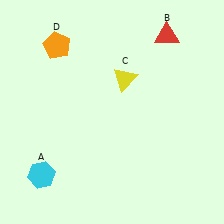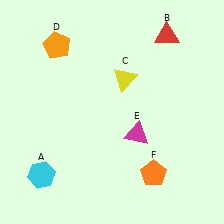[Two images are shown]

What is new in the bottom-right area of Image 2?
A magenta triangle (E) was added in the bottom-right area of Image 2.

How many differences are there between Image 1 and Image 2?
There are 2 differences between the two images.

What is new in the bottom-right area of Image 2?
An orange pentagon (F) was added in the bottom-right area of Image 2.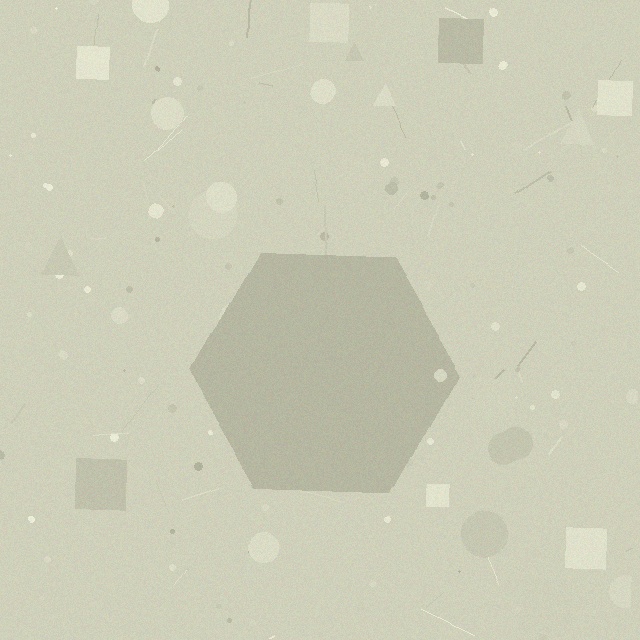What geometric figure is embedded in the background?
A hexagon is embedded in the background.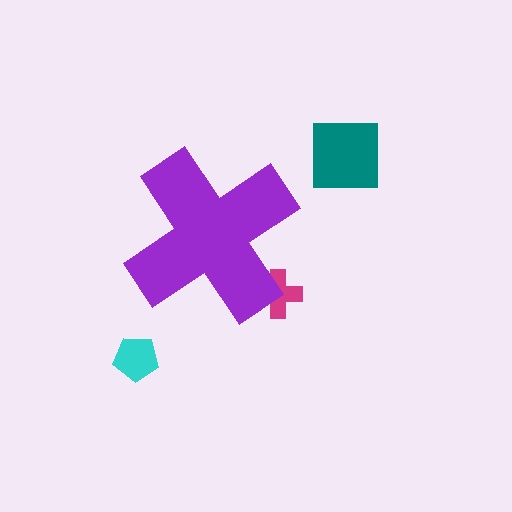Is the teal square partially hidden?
No, the teal square is fully visible.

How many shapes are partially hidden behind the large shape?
1 shape is partially hidden.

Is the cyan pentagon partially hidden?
No, the cyan pentagon is fully visible.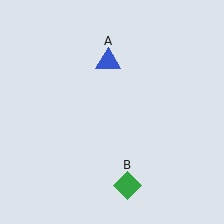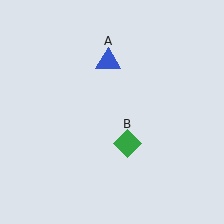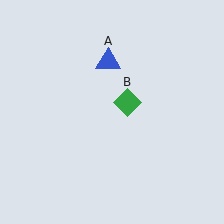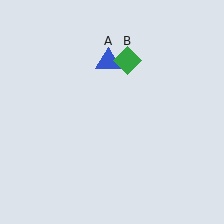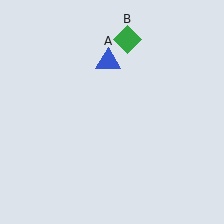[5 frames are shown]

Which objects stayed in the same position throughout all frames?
Blue triangle (object A) remained stationary.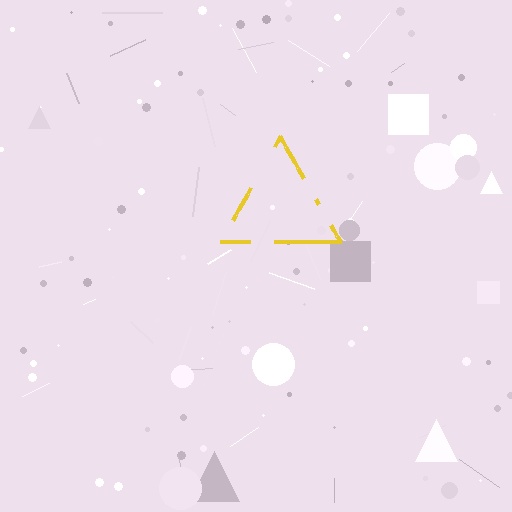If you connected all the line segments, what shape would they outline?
They would outline a triangle.